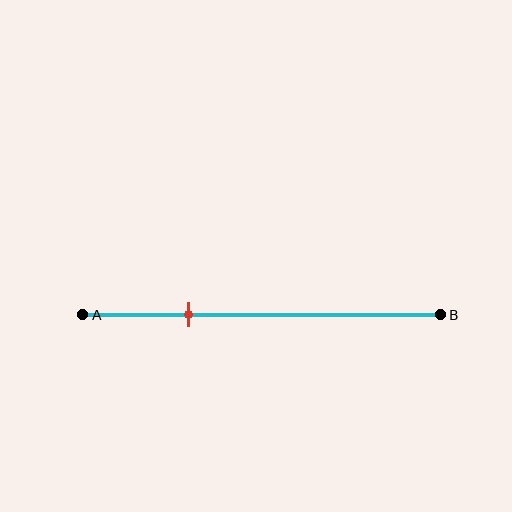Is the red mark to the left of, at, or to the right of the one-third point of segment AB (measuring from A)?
The red mark is to the left of the one-third point of segment AB.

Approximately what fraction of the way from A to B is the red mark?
The red mark is approximately 30% of the way from A to B.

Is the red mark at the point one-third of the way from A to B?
No, the mark is at about 30% from A, not at the 33% one-third point.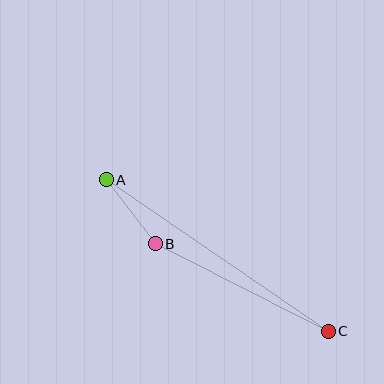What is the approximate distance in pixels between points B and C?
The distance between B and C is approximately 194 pixels.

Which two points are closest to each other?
Points A and B are closest to each other.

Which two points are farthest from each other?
Points A and C are farthest from each other.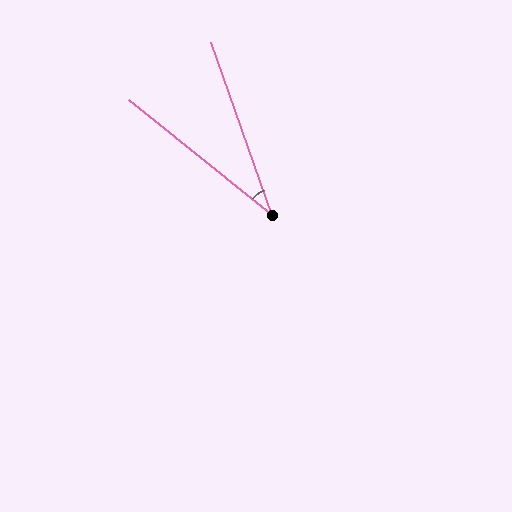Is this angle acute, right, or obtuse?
It is acute.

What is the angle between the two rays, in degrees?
Approximately 32 degrees.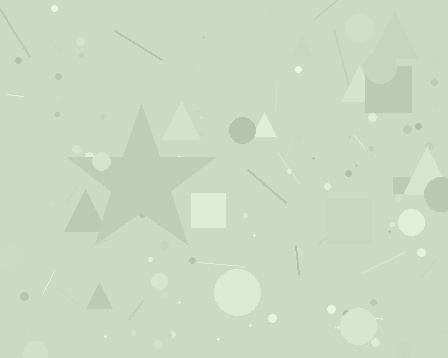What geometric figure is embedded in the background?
A star is embedded in the background.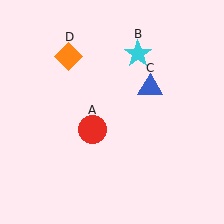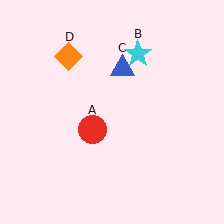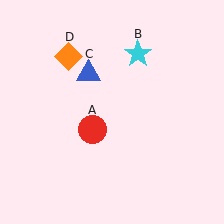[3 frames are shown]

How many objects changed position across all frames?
1 object changed position: blue triangle (object C).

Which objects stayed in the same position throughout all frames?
Red circle (object A) and cyan star (object B) and orange diamond (object D) remained stationary.